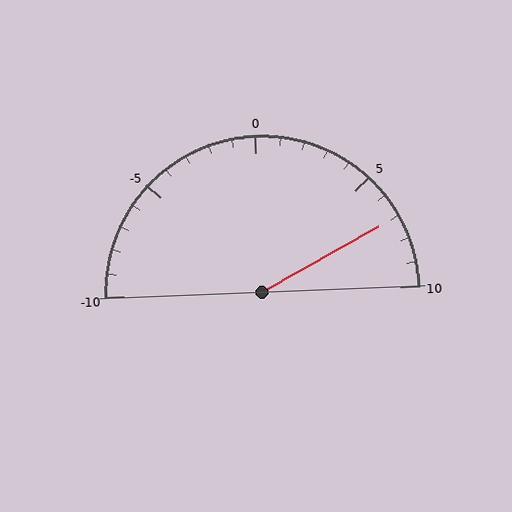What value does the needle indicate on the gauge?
The needle indicates approximately 7.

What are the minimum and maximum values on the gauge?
The gauge ranges from -10 to 10.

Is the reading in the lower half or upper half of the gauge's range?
The reading is in the upper half of the range (-10 to 10).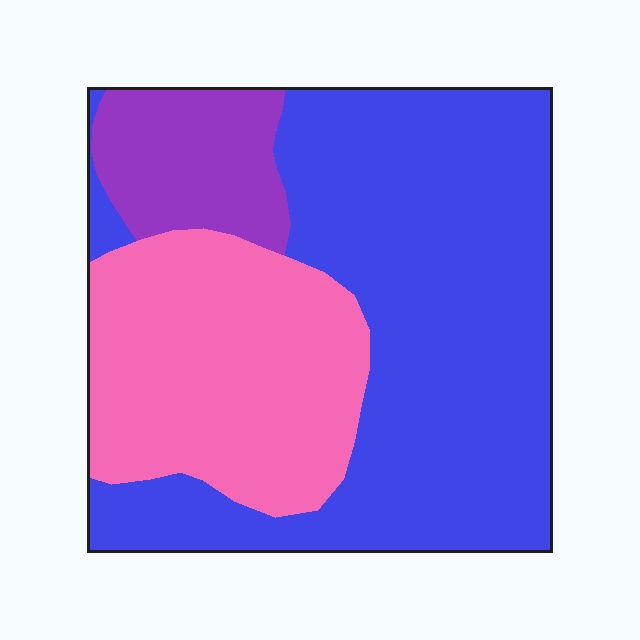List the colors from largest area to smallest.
From largest to smallest: blue, pink, purple.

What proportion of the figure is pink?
Pink takes up about one third (1/3) of the figure.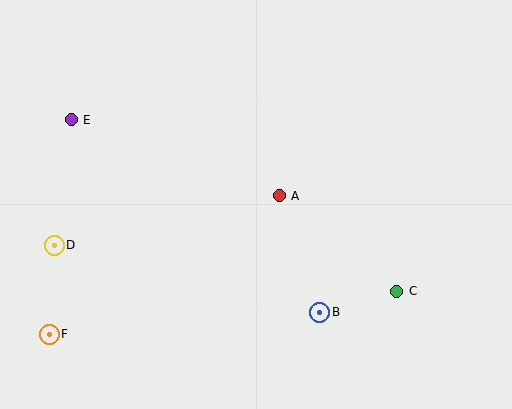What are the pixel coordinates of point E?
Point E is at (71, 120).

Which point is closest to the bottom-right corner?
Point C is closest to the bottom-right corner.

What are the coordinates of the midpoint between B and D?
The midpoint between B and D is at (187, 279).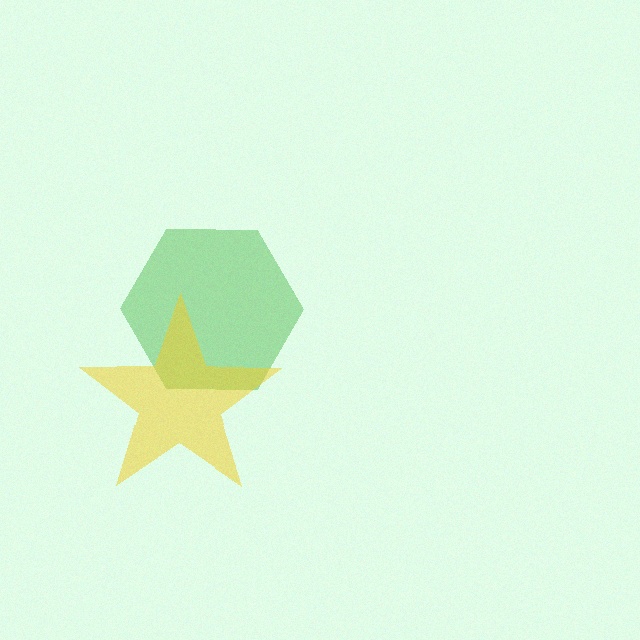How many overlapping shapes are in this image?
There are 2 overlapping shapes in the image.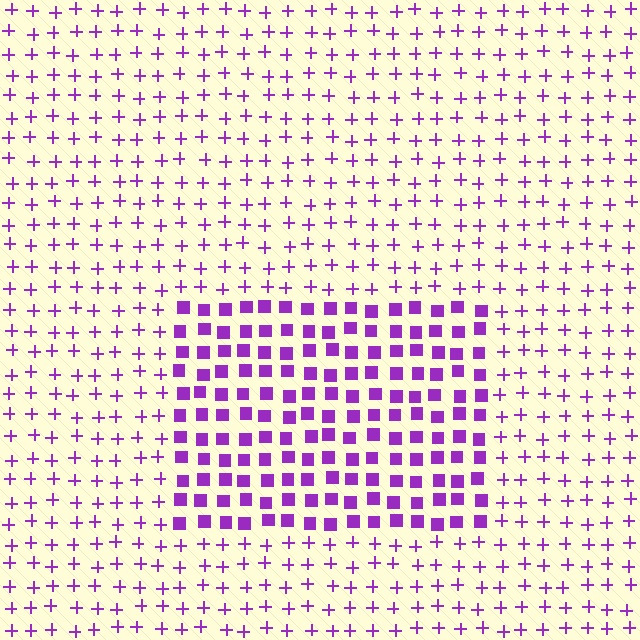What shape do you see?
I see a rectangle.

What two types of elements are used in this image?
The image uses squares inside the rectangle region and plus signs outside it.